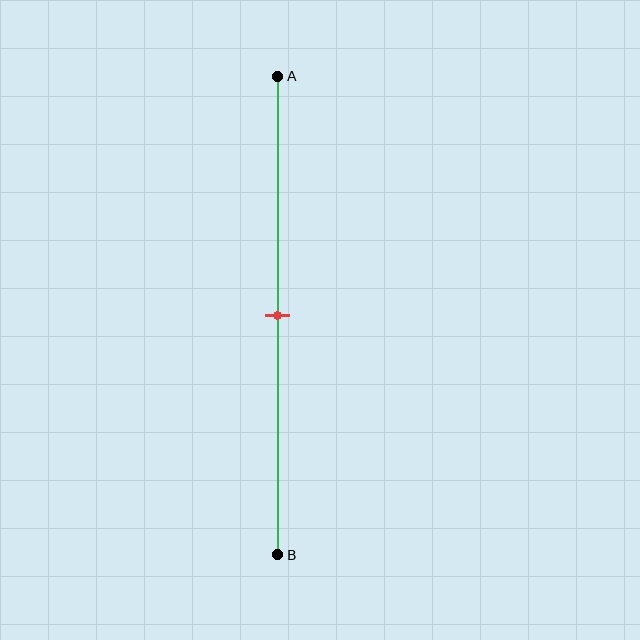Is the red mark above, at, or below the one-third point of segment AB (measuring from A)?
The red mark is below the one-third point of segment AB.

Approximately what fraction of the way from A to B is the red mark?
The red mark is approximately 50% of the way from A to B.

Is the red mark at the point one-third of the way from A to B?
No, the mark is at about 50% from A, not at the 33% one-third point.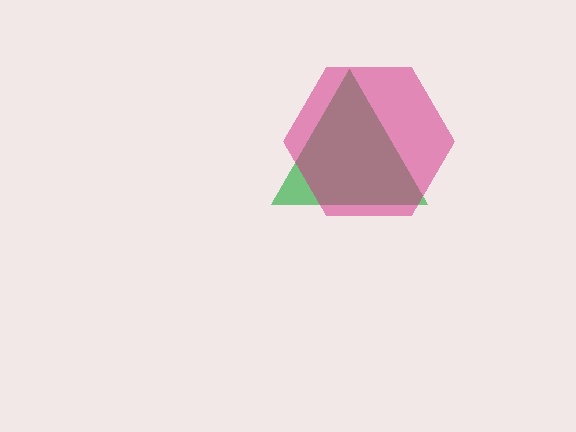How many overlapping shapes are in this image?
There are 2 overlapping shapes in the image.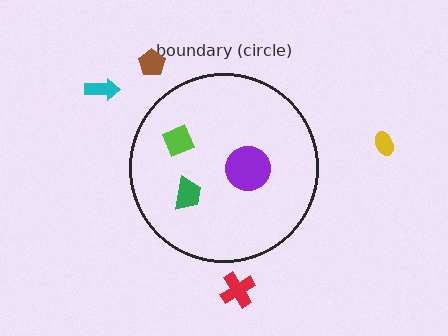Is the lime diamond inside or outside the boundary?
Inside.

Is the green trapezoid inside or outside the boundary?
Inside.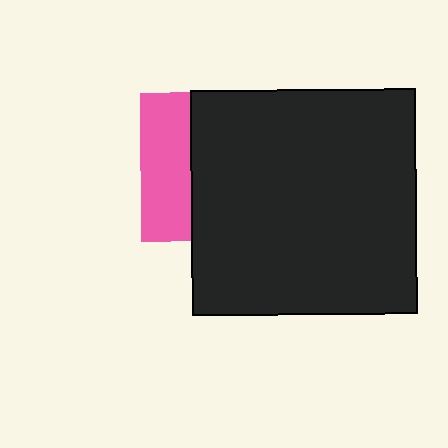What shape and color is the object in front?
The object in front is a black square.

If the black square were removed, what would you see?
You would see the complete pink square.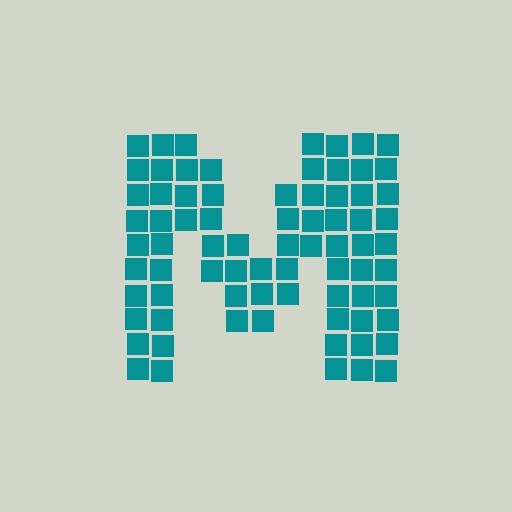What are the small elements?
The small elements are squares.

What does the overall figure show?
The overall figure shows the letter M.